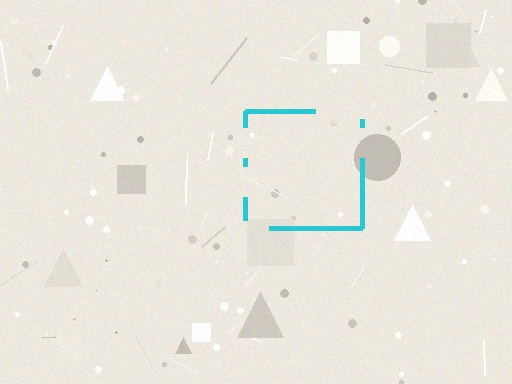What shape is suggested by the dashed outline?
The dashed outline suggests a square.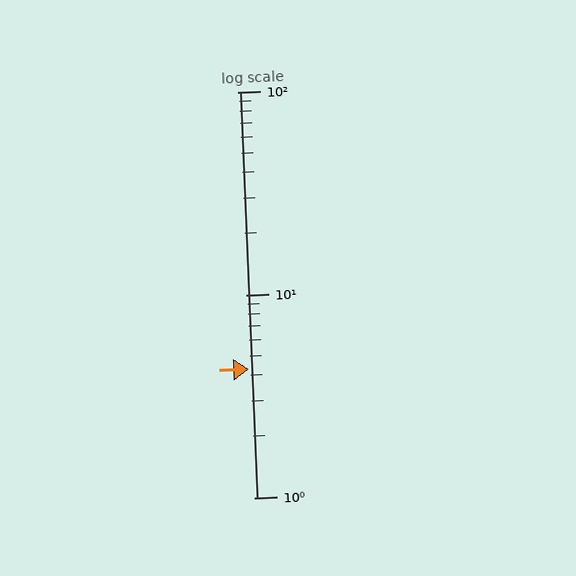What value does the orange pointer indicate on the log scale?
The pointer indicates approximately 4.3.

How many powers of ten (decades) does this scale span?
The scale spans 2 decades, from 1 to 100.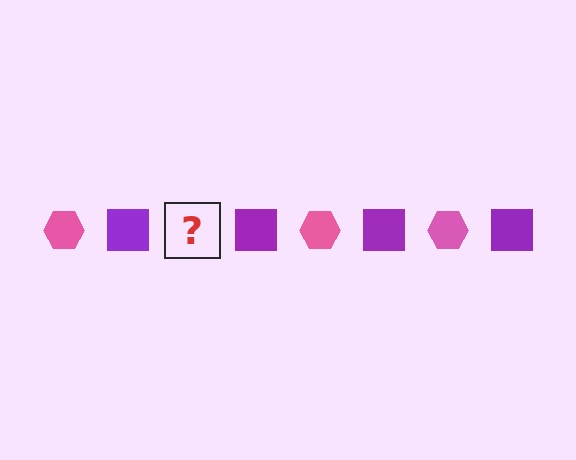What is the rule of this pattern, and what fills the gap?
The rule is that the pattern alternates between pink hexagon and purple square. The gap should be filled with a pink hexagon.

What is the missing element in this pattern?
The missing element is a pink hexagon.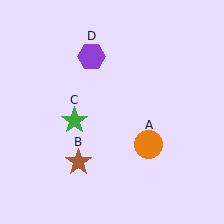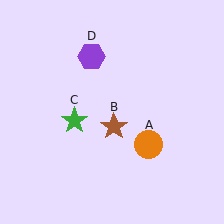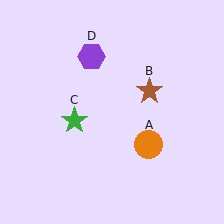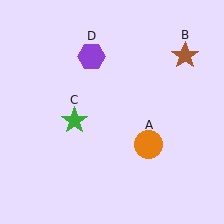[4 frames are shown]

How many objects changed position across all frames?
1 object changed position: brown star (object B).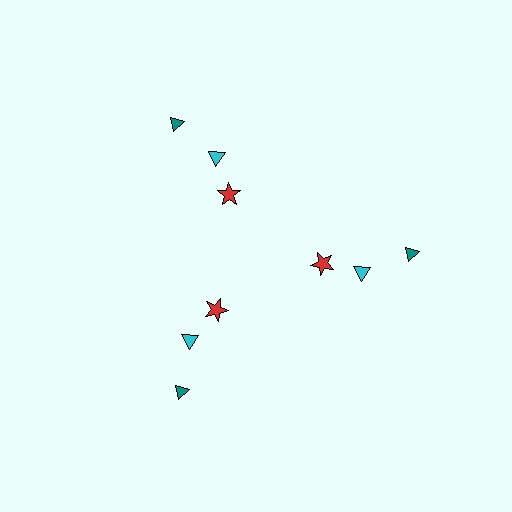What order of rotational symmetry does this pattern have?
This pattern has 3-fold rotational symmetry.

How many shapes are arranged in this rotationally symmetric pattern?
There are 9 shapes, arranged in 3 groups of 3.